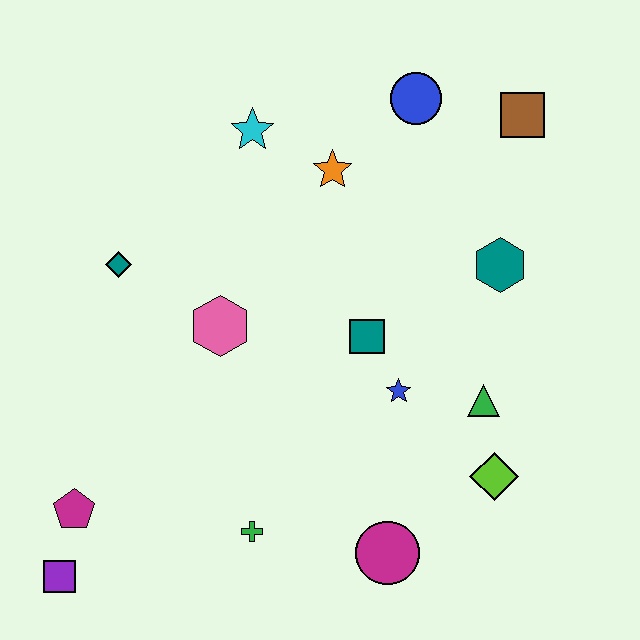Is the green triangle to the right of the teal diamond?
Yes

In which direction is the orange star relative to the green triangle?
The orange star is above the green triangle.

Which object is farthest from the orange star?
The purple square is farthest from the orange star.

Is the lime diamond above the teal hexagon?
No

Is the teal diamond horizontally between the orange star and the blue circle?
No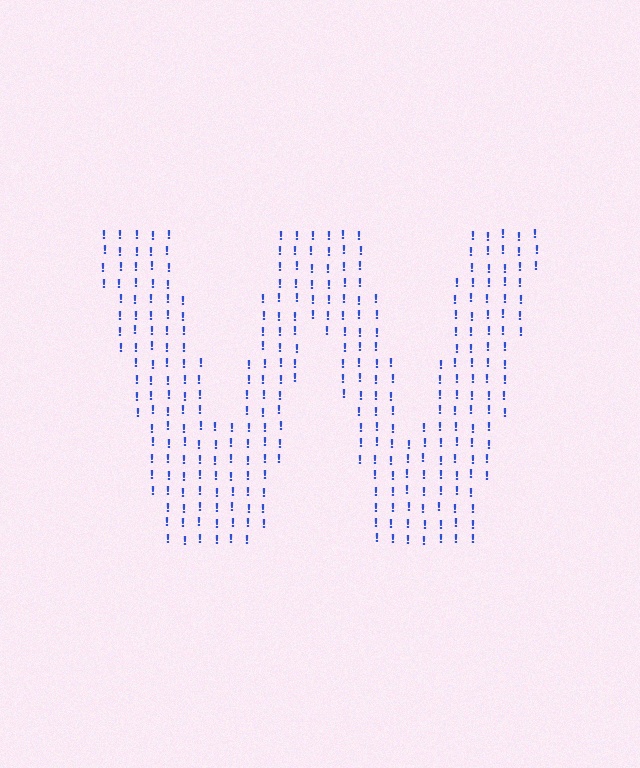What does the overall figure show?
The overall figure shows the letter W.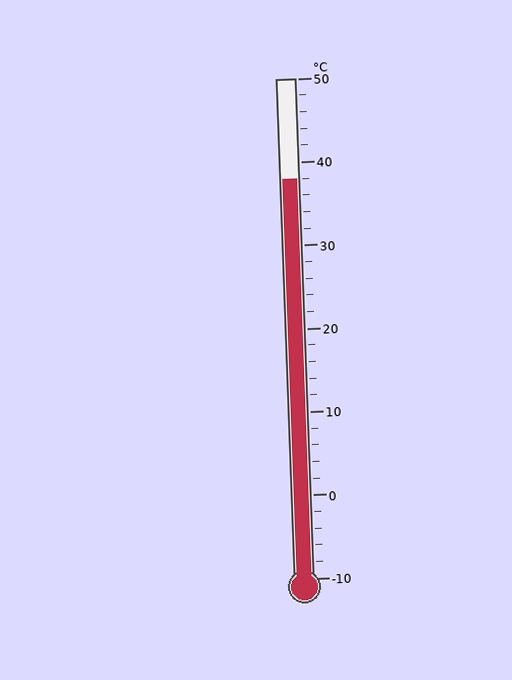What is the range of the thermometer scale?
The thermometer scale ranges from -10°C to 50°C.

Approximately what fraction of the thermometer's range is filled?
The thermometer is filled to approximately 80% of its range.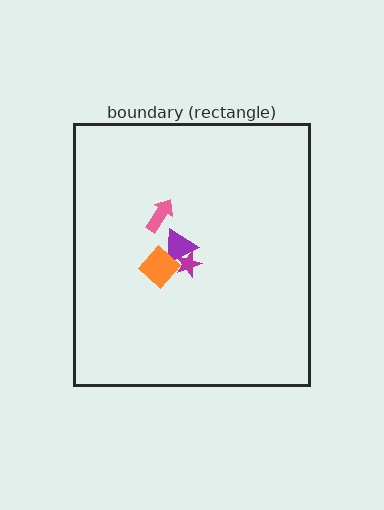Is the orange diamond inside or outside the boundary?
Inside.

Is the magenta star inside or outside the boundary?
Inside.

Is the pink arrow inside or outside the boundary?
Inside.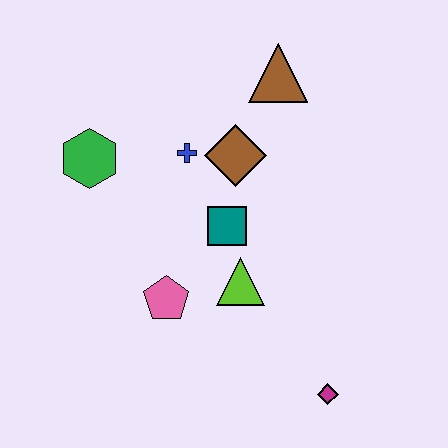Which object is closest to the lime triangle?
The teal square is closest to the lime triangle.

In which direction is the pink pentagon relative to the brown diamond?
The pink pentagon is below the brown diamond.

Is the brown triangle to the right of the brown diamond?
Yes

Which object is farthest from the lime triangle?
The brown triangle is farthest from the lime triangle.